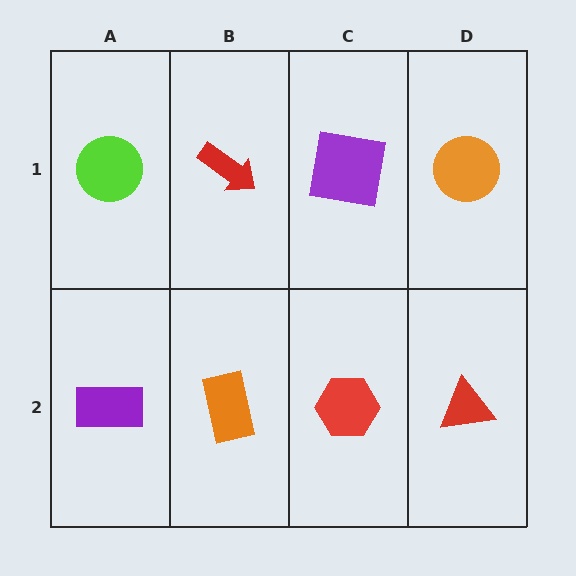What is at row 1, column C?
A purple square.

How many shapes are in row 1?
4 shapes.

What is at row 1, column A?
A lime circle.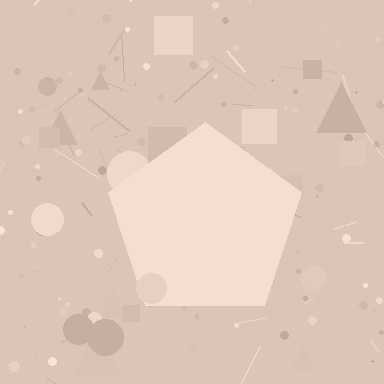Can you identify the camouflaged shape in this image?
The camouflaged shape is a pentagon.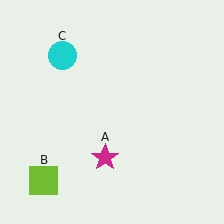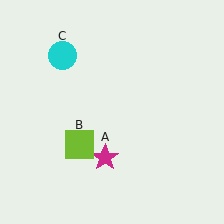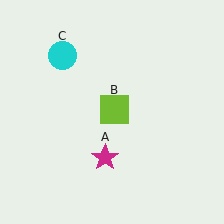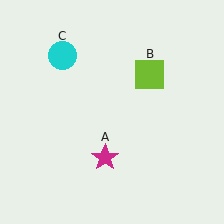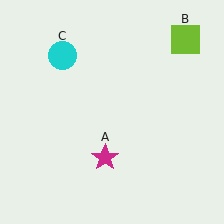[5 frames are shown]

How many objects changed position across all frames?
1 object changed position: lime square (object B).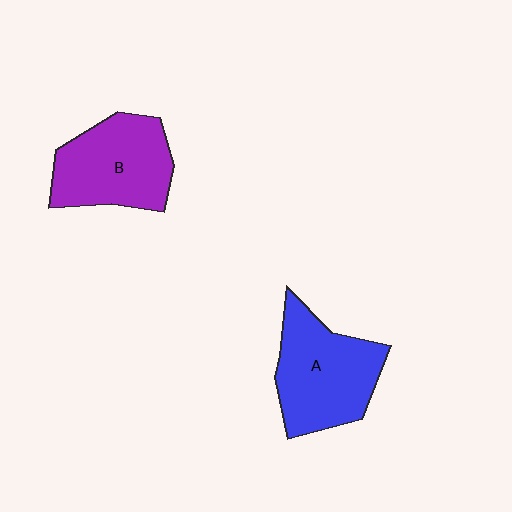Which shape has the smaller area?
Shape B (purple).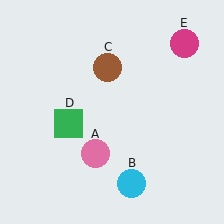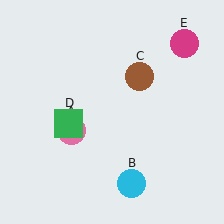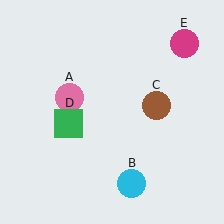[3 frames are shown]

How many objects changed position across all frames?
2 objects changed position: pink circle (object A), brown circle (object C).